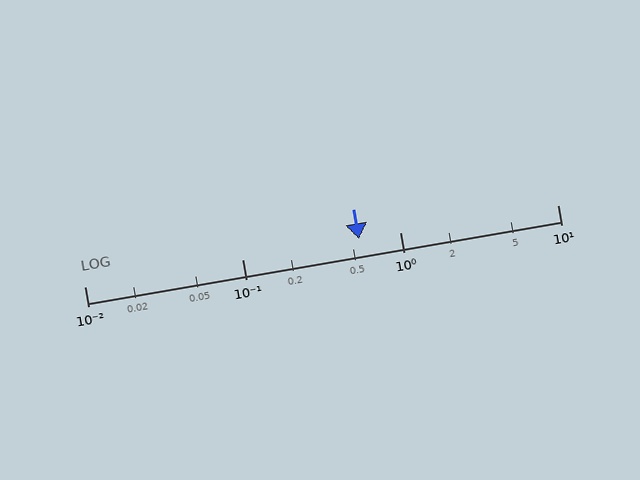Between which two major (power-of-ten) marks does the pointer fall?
The pointer is between 0.1 and 1.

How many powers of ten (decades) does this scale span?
The scale spans 3 decades, from 0.01 to 10.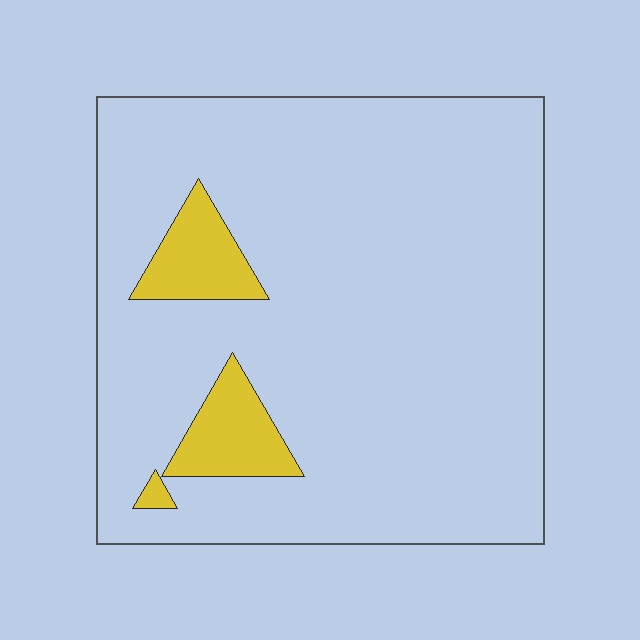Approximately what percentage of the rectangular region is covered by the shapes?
Approximately 10%.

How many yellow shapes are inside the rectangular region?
3.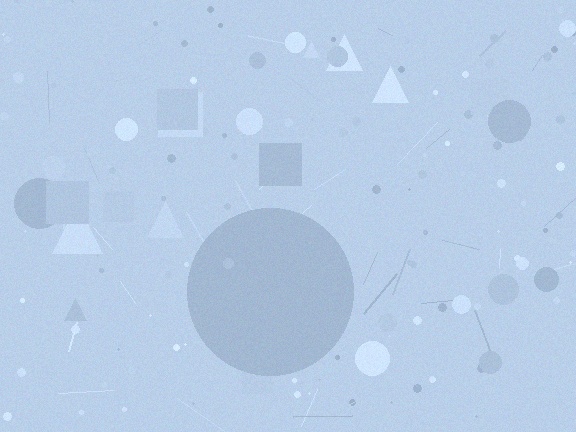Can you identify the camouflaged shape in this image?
The camouflaged shape is a circle.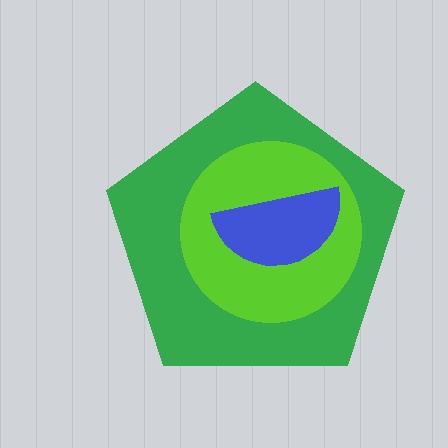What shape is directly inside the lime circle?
The blue semicircle.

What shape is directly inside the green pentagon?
The lime circle.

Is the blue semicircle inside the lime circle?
Yes.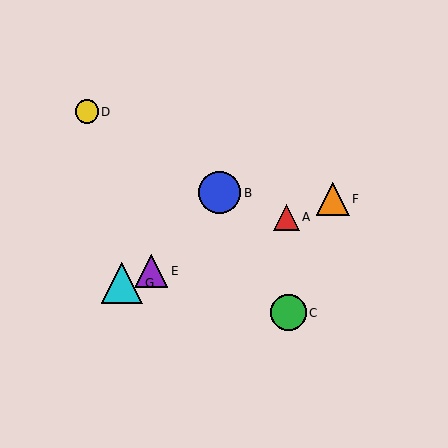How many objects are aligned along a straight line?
4 objects (A, E, F, G) are aligned along a straight line.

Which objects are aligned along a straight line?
Objects A, E, F, G are aligned along a straight line.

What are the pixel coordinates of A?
Object A is at (286, 217).